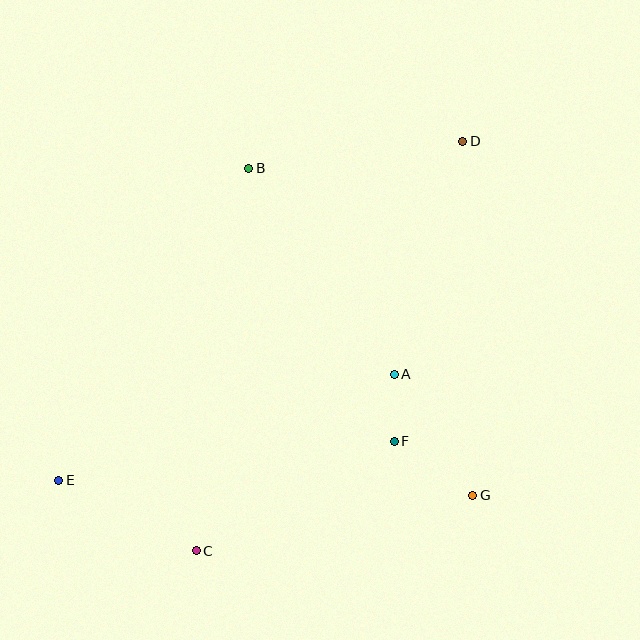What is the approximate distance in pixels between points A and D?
The distance between A and D is approximately 243 pixels.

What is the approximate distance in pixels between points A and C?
The distance between A and C is approximately 265 pixels.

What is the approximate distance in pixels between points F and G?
The distance between F and G is approximately 95 pixels.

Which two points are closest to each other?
Points A and F are closest to each other.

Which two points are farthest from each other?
Points D and E are farthest from each other.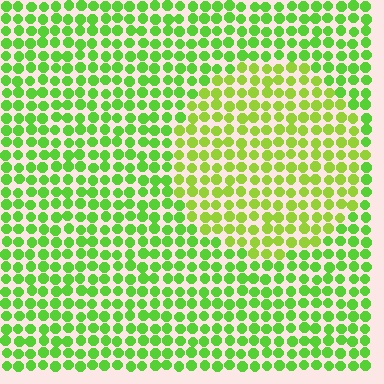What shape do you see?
I see a circle.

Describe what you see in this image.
The image is filled with small lime elements in a uniform arrangement. A circle-shaped region is visible where the elements are tinted to a slightly different hue, forming a subtle color boundary.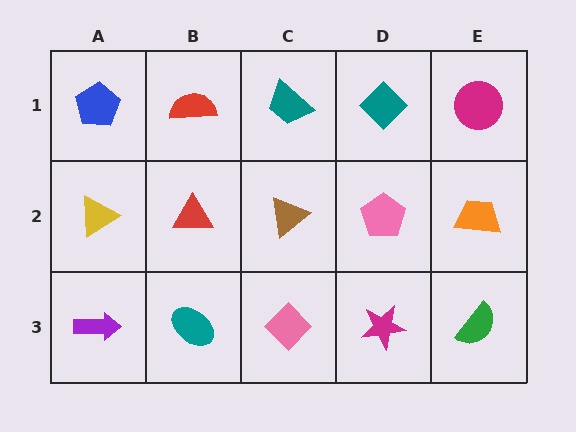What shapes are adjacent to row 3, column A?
A yellow triangle (row 2, column A), a teal ellipse (row 3, column B).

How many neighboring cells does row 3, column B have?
3.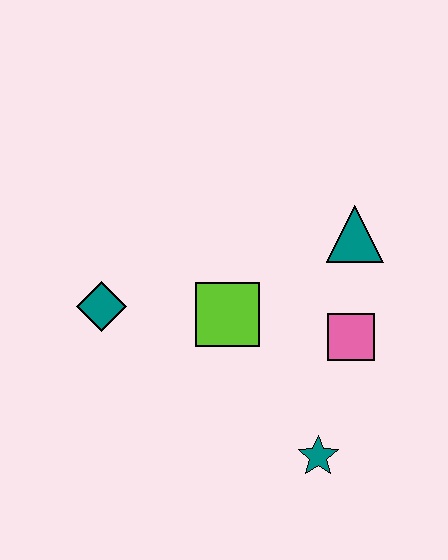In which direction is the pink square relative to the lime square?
The pink square is to the right of the lime square.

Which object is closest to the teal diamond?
The lime square is closest to the teal diamond.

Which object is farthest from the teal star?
The teal diamond is farthest from the teal star.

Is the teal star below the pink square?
Yes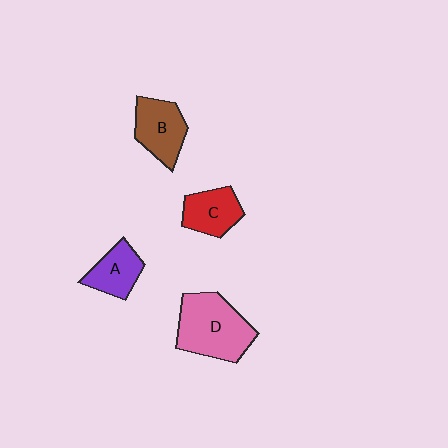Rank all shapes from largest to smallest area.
From largest to smallest: D (pink), B (brown), C (red), A (purple).